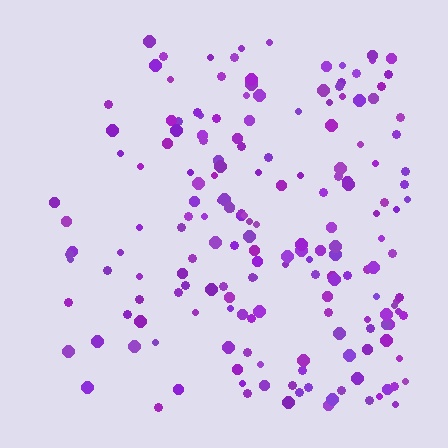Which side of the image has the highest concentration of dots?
The right.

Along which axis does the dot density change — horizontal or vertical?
Horizontal.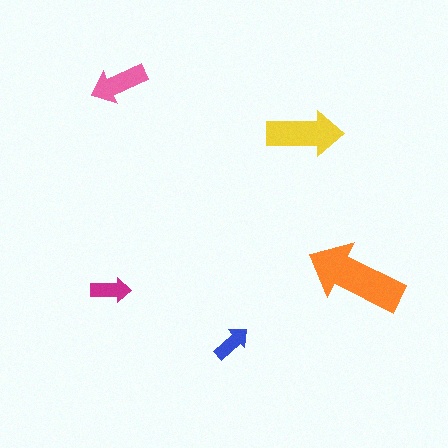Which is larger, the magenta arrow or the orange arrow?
The orange one.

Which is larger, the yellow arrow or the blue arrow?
The yellow one.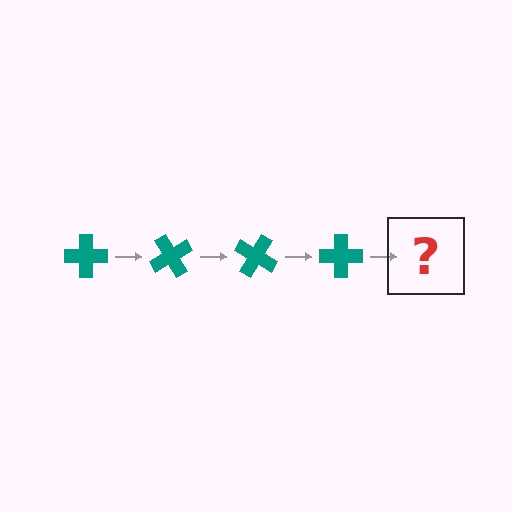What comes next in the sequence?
The next element should be a teal cross rotated 240 degrees.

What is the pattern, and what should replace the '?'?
The pattern is that the cross rotates 60 degrees each step. The '?' should be a teal cross rotated 240 degrees.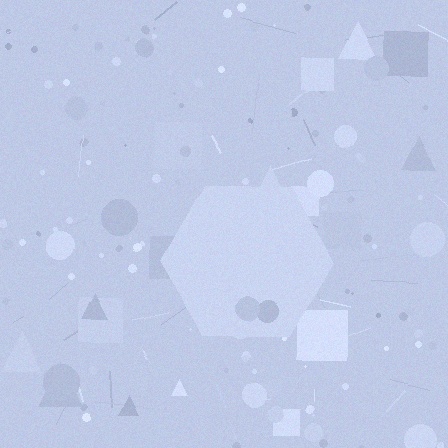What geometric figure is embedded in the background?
A hexagon is embedded in the background.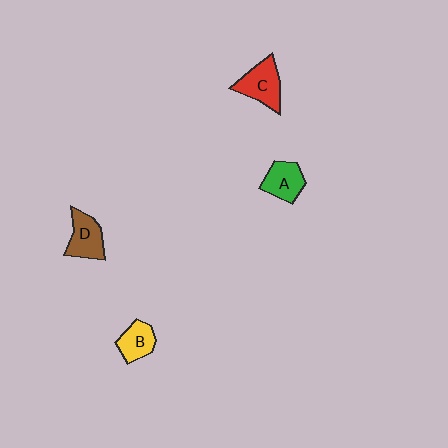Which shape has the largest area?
Shape C (red).